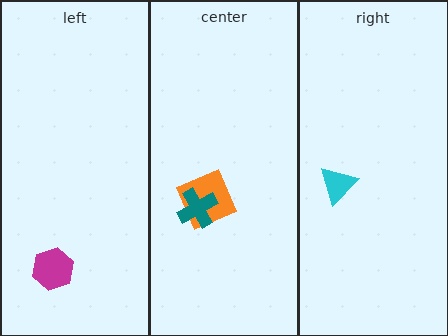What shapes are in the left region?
The magenta hexagon.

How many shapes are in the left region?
1.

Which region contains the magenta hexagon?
The left region.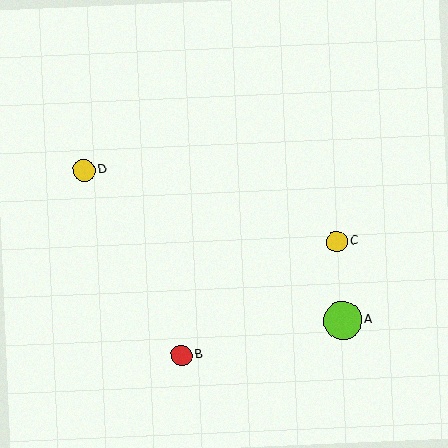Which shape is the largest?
The lime circle (labeled A) is the largest.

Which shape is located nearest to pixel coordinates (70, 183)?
The yellow circle (labeled D) at (84, 170) is nearest to that location.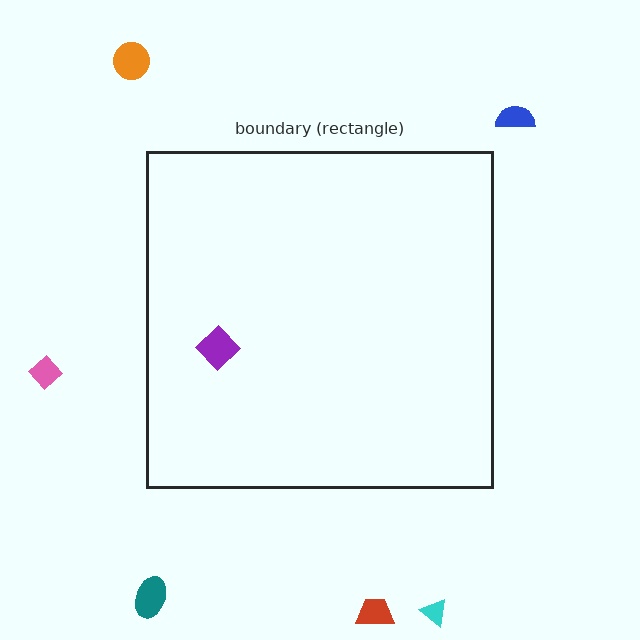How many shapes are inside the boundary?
1 inside, 6 outside.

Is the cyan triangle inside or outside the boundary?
Outside.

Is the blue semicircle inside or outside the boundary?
Outside.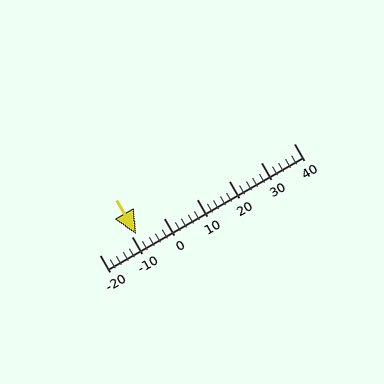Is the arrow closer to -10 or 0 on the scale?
The arrow is closer to -10.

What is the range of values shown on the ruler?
The ruler shows values from -20 to 40.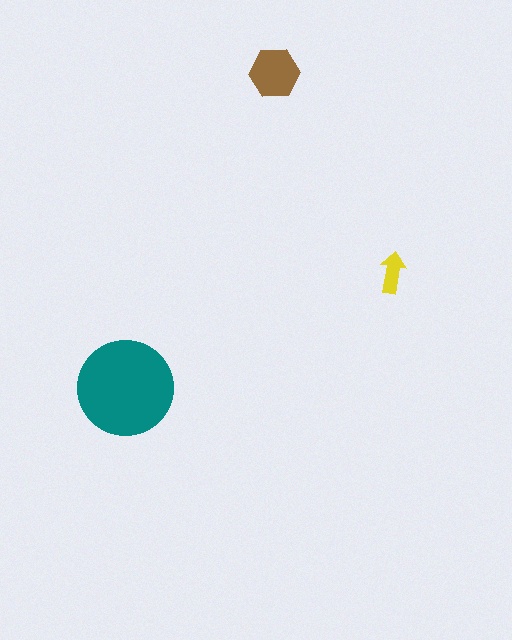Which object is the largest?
The teal circle.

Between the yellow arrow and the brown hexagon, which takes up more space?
The brown hexagon.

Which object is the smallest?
The yellow arrow.